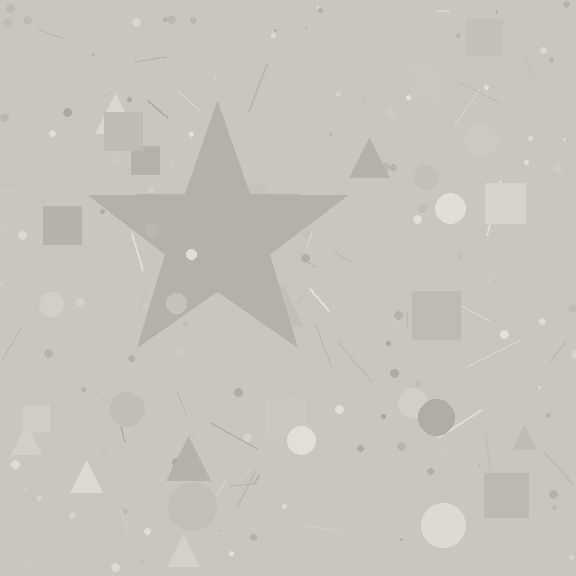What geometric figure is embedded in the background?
A star is embedded in the background.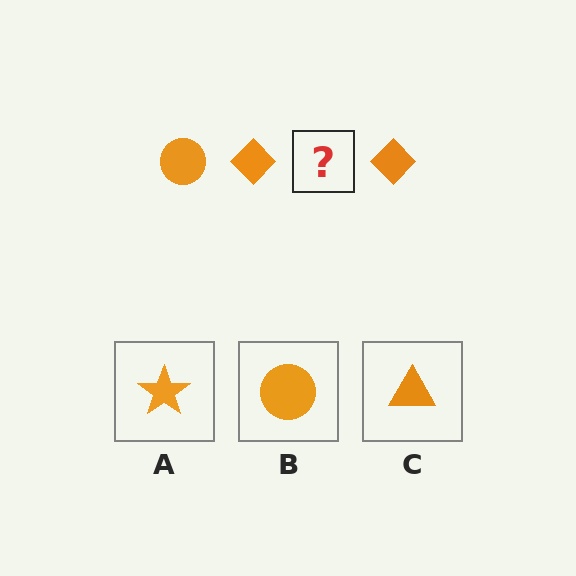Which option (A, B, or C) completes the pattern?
B.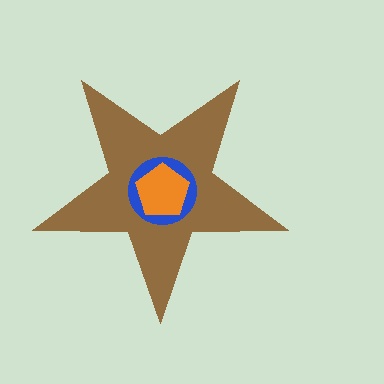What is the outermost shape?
The brown star.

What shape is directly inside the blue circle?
The orange pentagon.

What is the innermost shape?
The orange pentagon.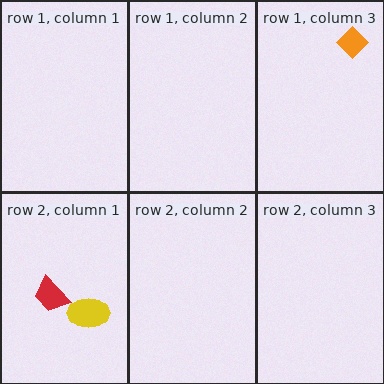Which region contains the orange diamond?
The row 1, column 3 region.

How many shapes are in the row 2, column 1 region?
2.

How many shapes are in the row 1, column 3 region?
1.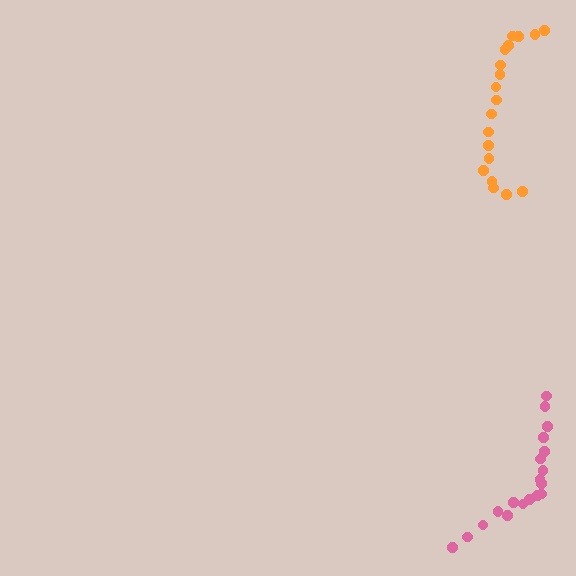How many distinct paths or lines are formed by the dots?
There are 2 distinct paths.